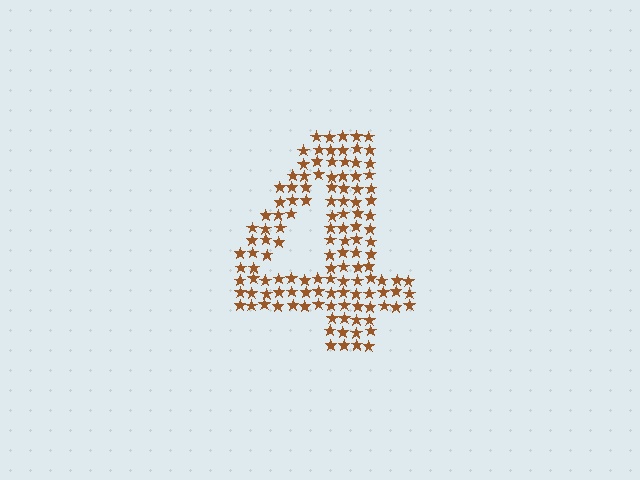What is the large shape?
The large shape is the digit 4.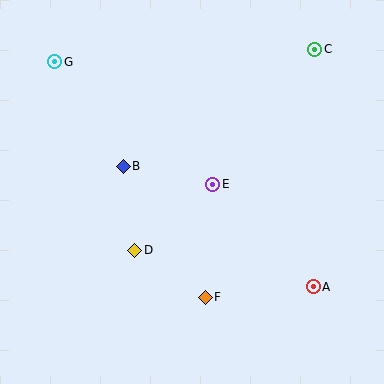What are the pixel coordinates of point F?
Point F is at (205, 297).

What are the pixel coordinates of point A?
Point A is at (313, 287).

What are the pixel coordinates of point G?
Point G is at (55, 62).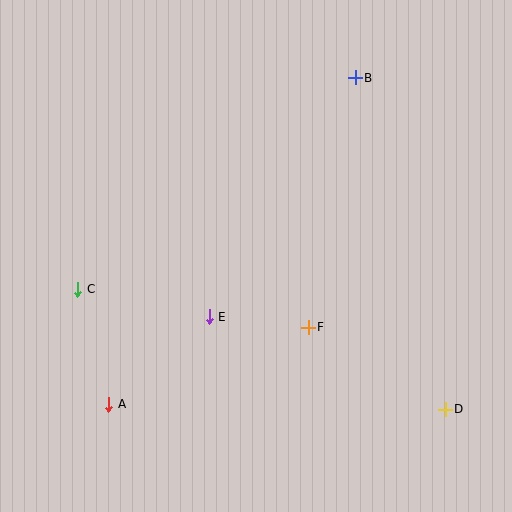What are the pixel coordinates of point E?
Point E is at (209, 317).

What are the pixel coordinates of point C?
Point C is at (78, 289).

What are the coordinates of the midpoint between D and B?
The midpoint between D and B is at (400, 244).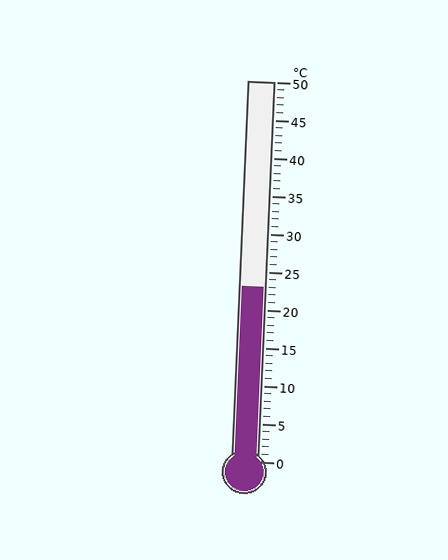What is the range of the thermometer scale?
The thermometer scale ranges from 0°C to 50°C.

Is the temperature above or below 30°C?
The temperature is below 30°C.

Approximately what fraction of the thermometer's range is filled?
The thermometer is filled to approximately 45% of its range.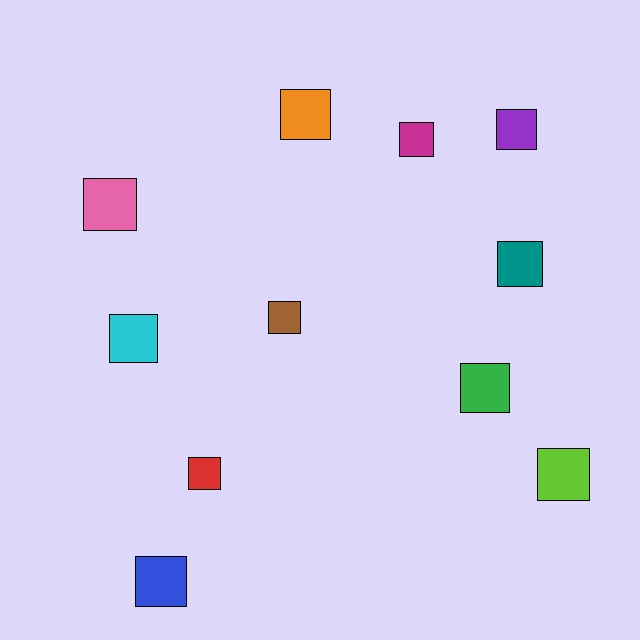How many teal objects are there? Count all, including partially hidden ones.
There is 1 teal object.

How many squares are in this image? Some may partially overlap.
There are 11 squares.